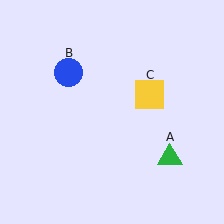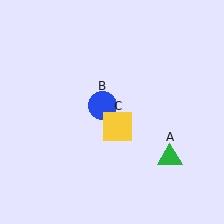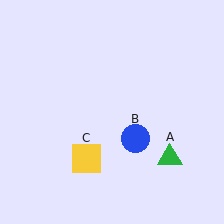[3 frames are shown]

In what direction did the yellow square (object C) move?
The yellow square (object C) moved down and to the left.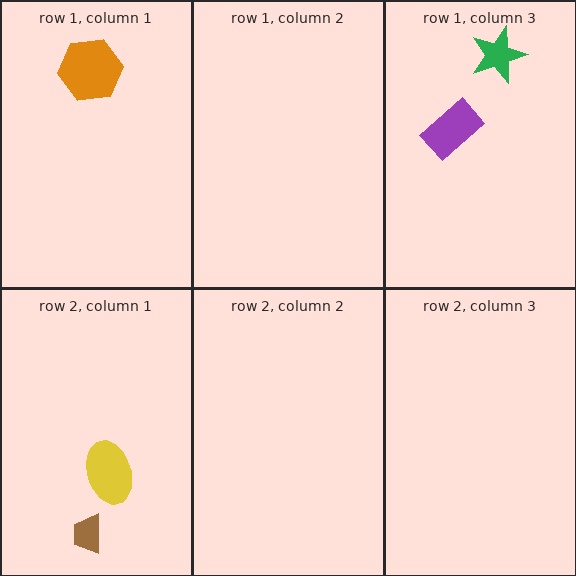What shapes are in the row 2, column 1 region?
The brown trapezoid, the yellow ellipse.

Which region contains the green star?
The row 1, column 3 region.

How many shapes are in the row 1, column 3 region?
2.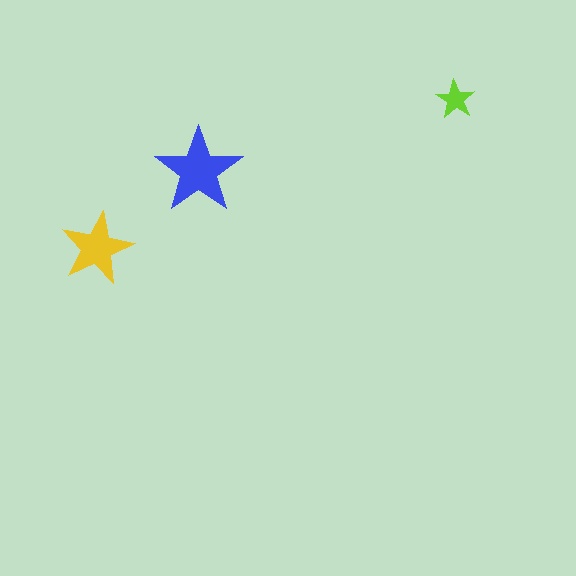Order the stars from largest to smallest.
the blue one, the yellow one, the lime one.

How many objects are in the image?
There are 3 objects in the image.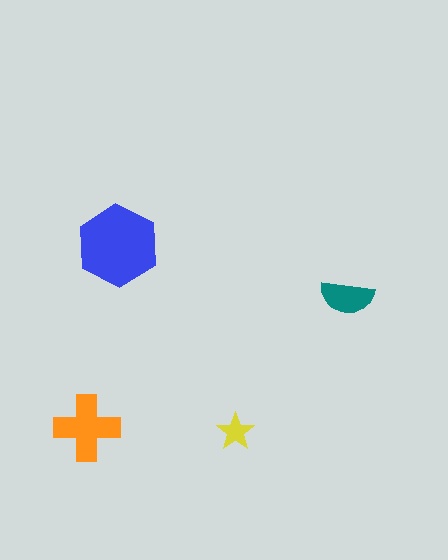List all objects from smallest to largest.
The yellow star, the teal semicircle, the orange cross, the blue hexagon.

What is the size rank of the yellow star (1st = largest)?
4th.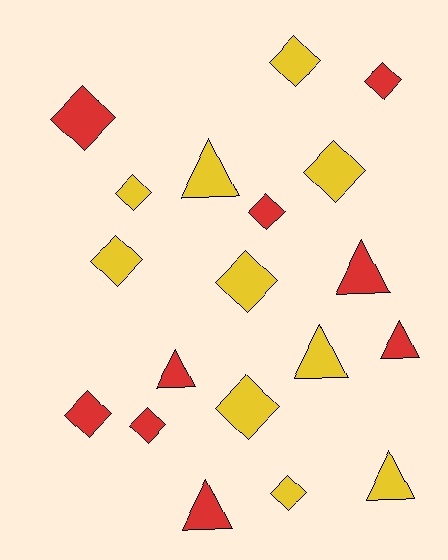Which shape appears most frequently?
Diamond, with 12 objects.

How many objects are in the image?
There are 19 objects.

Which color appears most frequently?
Yellow, with 10 objects.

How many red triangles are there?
There are 4 red triangles.